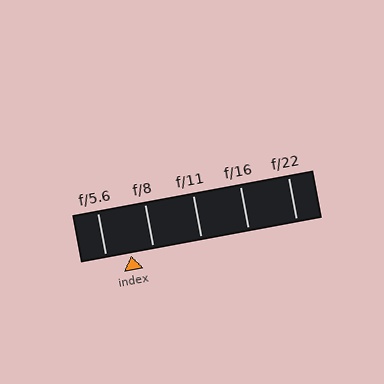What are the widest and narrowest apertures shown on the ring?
The widest aperture shown is f/5.6 and the narrowest is f/22.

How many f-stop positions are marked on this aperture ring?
There are 5 f-stop positions marked.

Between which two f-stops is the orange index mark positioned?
The index mark is between f/5.6 and f/8.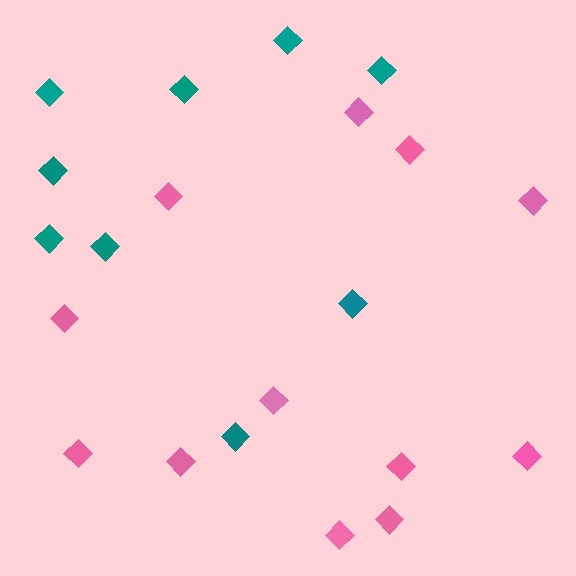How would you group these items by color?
There are 2 groups: one group of pink diamonds (12) and one group of teal diamonds (9).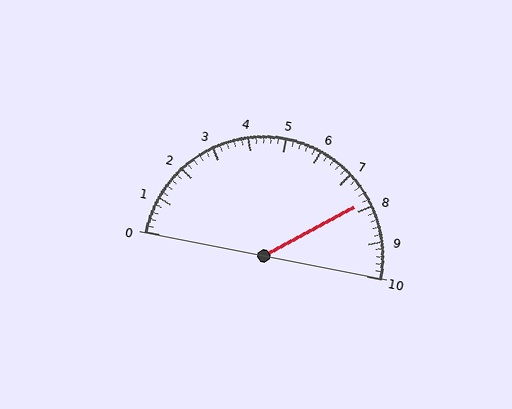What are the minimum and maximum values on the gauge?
The gauge ranges from 0 to 10.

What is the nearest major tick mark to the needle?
The nearest major tick mark is 8.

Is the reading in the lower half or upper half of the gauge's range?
The reading is in the upper half of the range (0 to 10).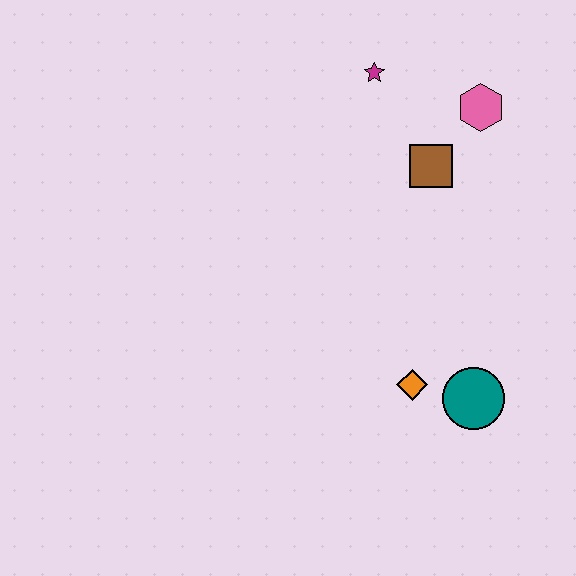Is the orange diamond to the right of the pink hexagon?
No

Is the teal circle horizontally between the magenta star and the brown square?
No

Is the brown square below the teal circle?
No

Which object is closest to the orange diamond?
The teal circle is closest to the orange diamond.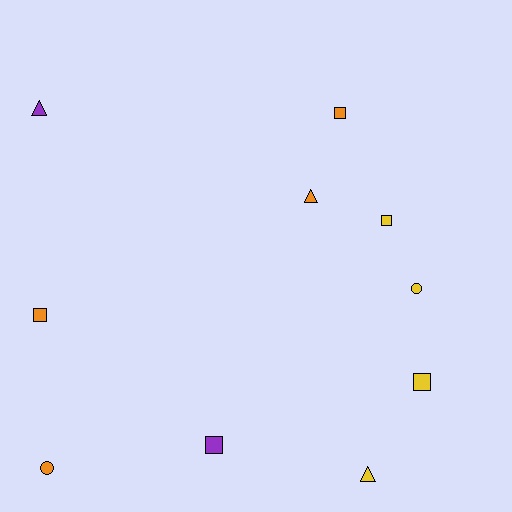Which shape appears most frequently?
Square, with 5 objects.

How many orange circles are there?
There is 1 orange circle.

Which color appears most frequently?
Orange, with 4 objects.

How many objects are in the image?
There are 10 objects.